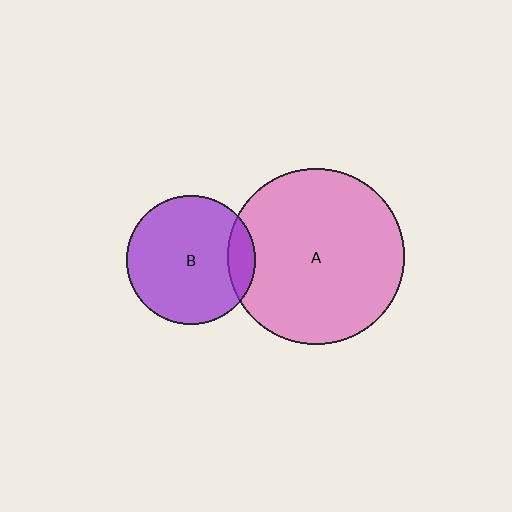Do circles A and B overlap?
Yes.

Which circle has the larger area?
Circle A (pink).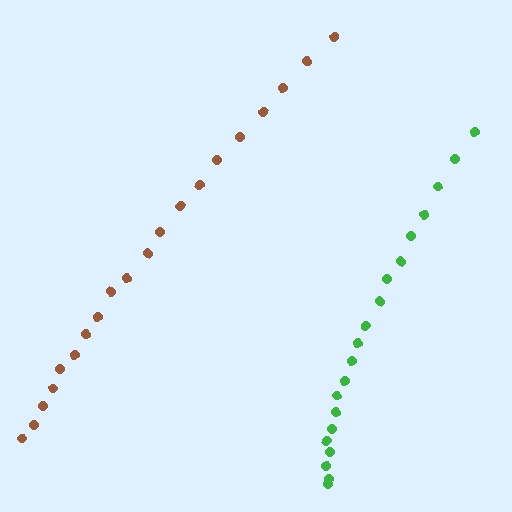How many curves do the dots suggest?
There are 2 distinct paths.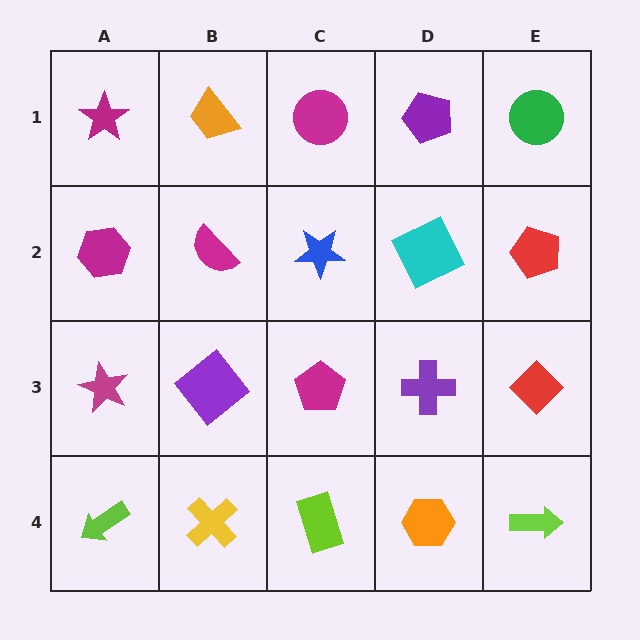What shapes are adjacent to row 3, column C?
A blue star (row 2, column C), a lime rectangle (row 4, column C), a purple diamond (row 3, column B), a purple cross (row 3, column D).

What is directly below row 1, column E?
A red pentagon.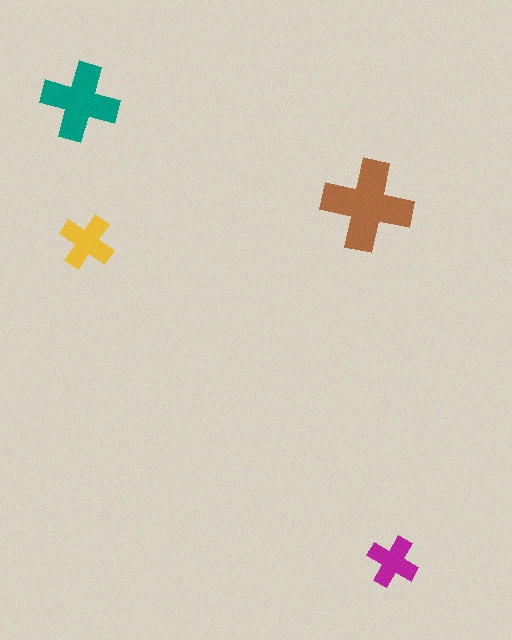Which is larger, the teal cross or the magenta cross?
The teal one.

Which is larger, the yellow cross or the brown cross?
The brown one.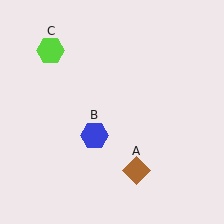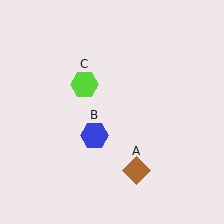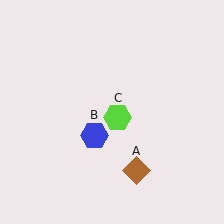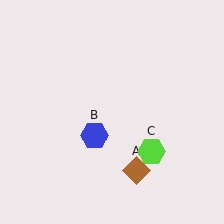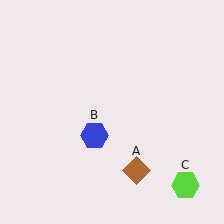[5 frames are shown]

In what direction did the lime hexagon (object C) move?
The lime hexagon (object C) moved down and to the right.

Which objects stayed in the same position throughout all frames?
Brown diamond (object A) and blue hexagon (object B) remained stationary.